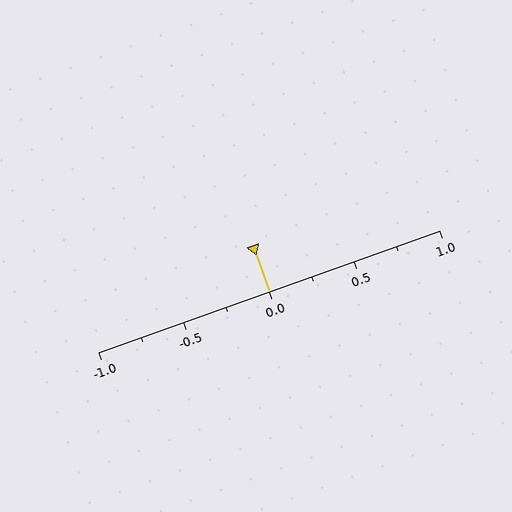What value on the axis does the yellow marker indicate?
The marker indicates approximately 0.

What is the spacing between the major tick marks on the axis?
The major ticks are spaced 0.5 apart.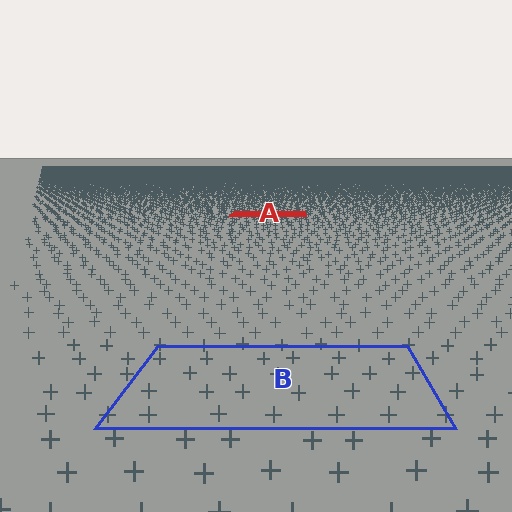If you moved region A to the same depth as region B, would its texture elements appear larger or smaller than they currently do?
They would appear larger. At a closer depth, the same texture elements are projected at a bigger on-screen size.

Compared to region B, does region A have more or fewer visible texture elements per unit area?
Region A has more texture elements per unit area — they are packed more densely because it is farther away.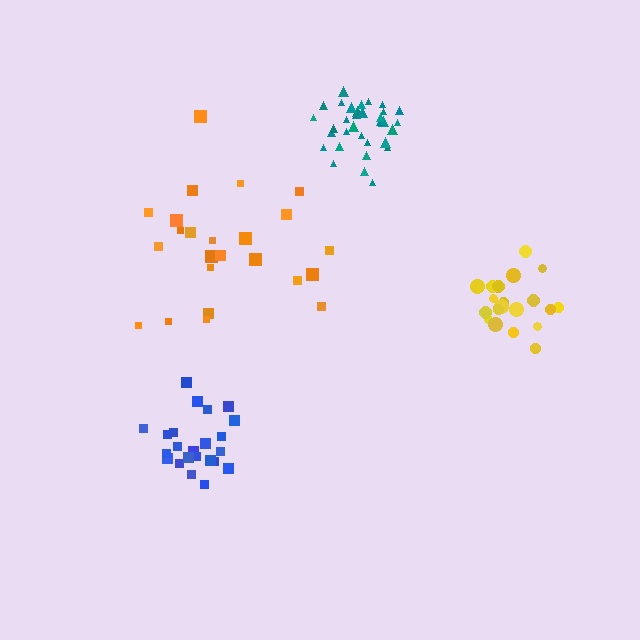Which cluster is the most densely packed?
Teal.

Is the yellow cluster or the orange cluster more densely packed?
Yellow.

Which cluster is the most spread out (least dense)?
Orange.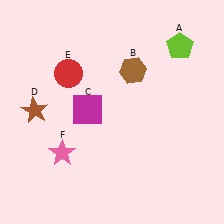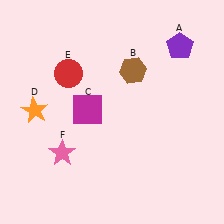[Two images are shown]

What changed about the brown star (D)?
In Image 1, D is brown. In Image 2, it changed to orange.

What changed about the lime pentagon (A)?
In Image 1, A is lime. In Image 2, it changed to purple.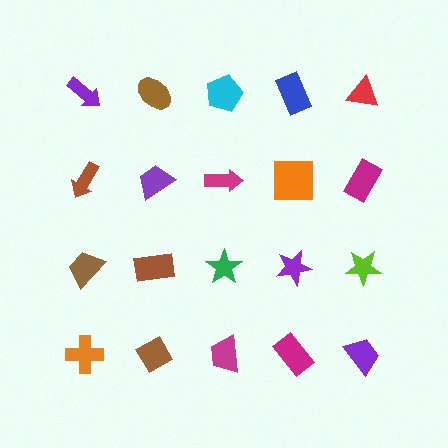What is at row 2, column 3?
A magenta arrow.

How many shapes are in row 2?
5 shapes.